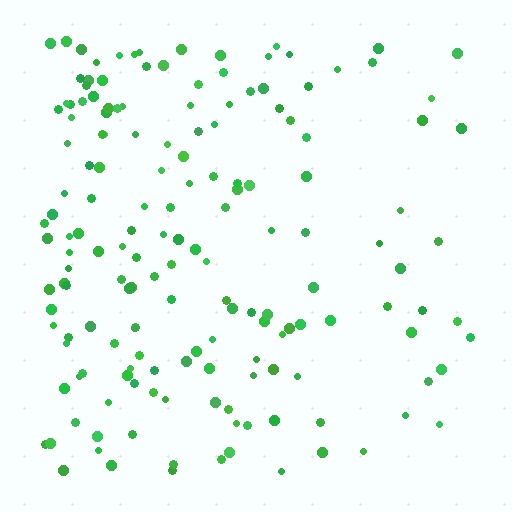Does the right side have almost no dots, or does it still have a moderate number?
Still a moderate number, just noticeably fewer than the left.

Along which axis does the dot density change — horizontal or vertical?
Horizontal.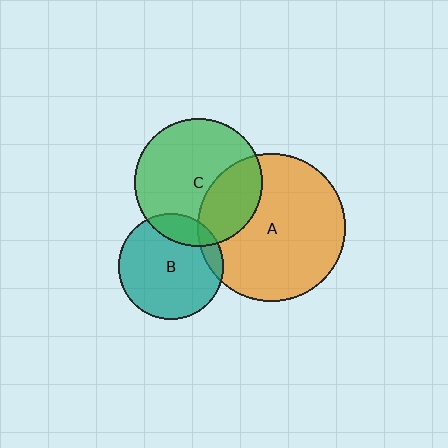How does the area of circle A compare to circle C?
Approximately 1.3 times.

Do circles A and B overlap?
Yes.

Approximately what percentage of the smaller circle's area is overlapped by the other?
Approximately 10%.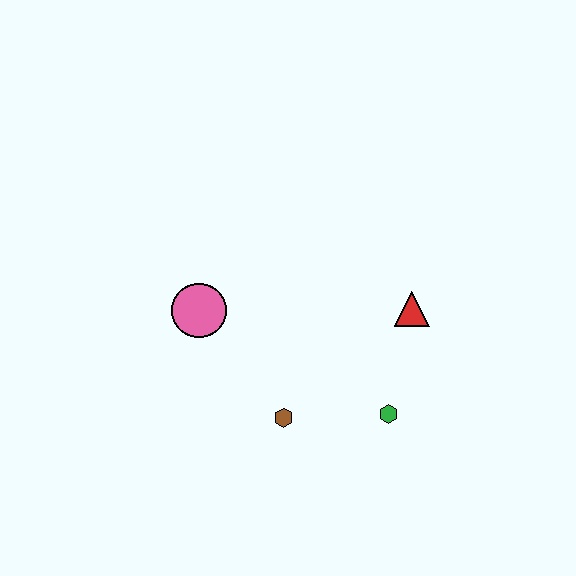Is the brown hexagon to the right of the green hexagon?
No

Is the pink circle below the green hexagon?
No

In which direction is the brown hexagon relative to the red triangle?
The brown hexagon is to the left of the red triangle.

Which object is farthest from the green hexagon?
The pink circle is farthest from the green hexagon.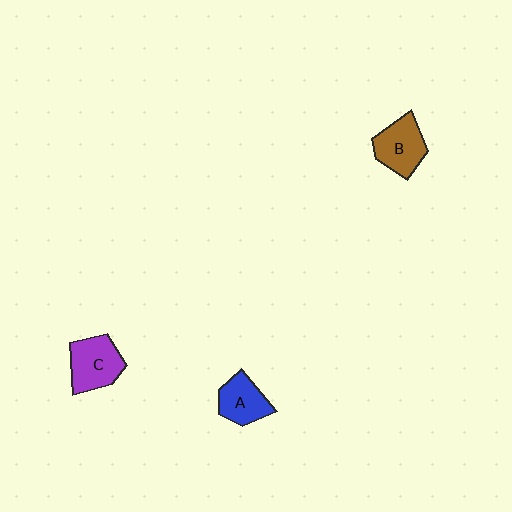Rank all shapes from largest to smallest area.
From largest to smallest: C (purple), B (brown), A (blue).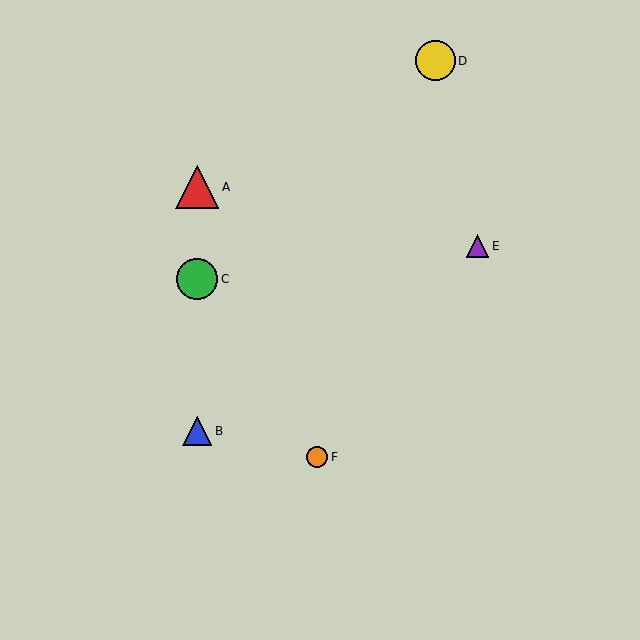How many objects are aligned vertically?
3 objects (A, B, C) are aligned vertically.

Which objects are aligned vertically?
Objects A, B, C are aligned vertically.